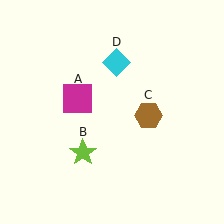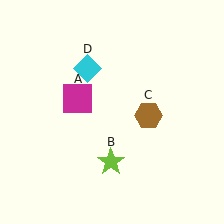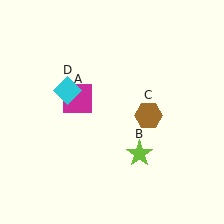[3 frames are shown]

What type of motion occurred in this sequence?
The lime star (object B), cyan diamond (object D) rotated counterclockwise around the center of the scene.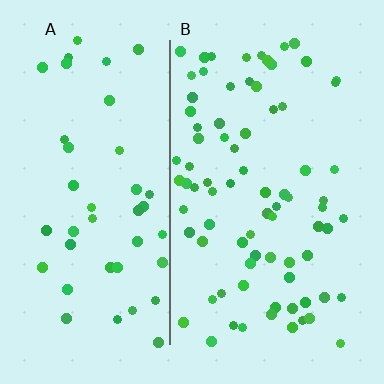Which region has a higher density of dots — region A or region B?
B (the right).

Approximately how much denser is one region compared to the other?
Approximately 1.8× — region B over region A.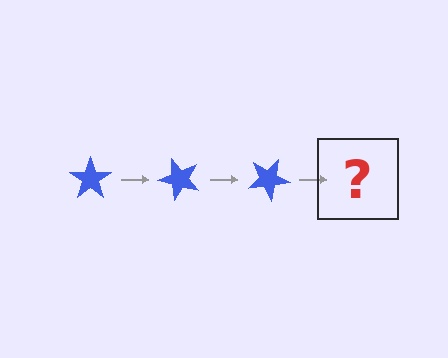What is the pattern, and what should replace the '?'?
The pattern is that the star rotates 50 degrees each step. The '?' should be a blue star rotated 150 degrees.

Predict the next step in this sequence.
The next step is a blue star rotated 150 degrees.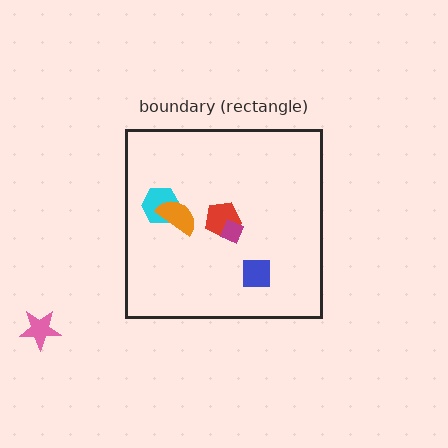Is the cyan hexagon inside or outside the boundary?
Inside.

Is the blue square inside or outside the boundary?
Inside.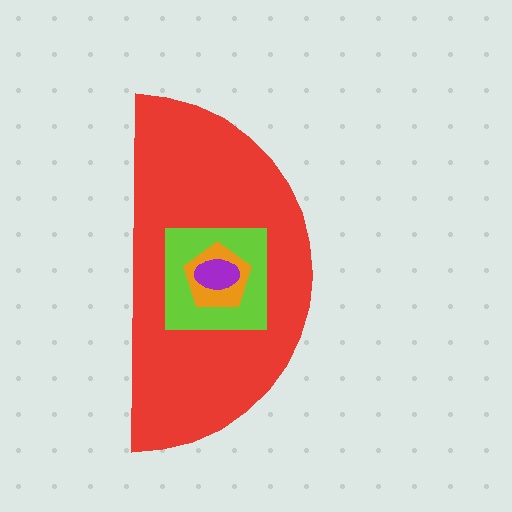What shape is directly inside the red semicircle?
The lime square.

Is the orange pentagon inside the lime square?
Yes.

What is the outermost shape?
The red semicircle.